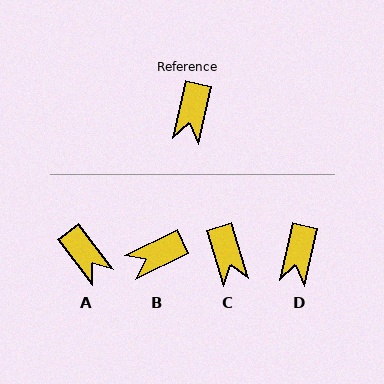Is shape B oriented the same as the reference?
No, it is off by about 51 degrees.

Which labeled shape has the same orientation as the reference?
D.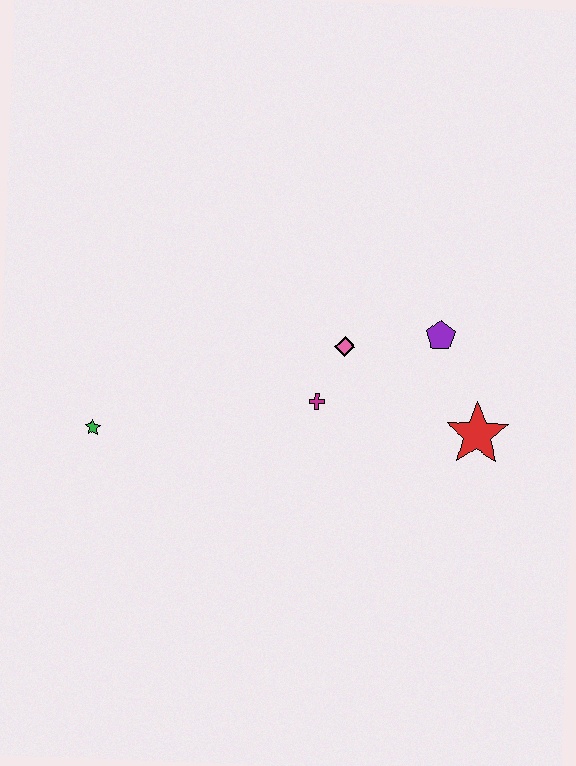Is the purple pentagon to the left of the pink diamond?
No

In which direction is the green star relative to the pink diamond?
The green star is to the left of the pink diamond.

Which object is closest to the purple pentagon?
The pink diamond is closest to the purple pentagon.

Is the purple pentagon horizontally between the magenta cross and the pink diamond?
No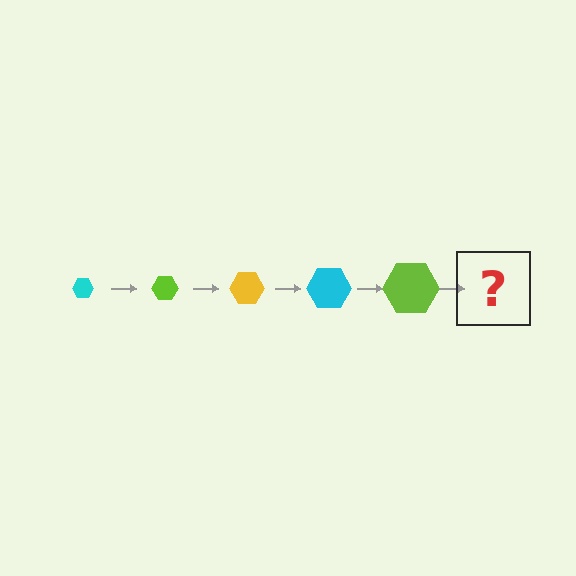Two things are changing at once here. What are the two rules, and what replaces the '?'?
The two rules are that the hexagon grows larger each step and the color cycles through cyan, lime, and yellow. The '?' should be a yellow hexagon, larger than the previous one.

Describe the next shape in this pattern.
It should be a yellow hexagon, larger than the previous one.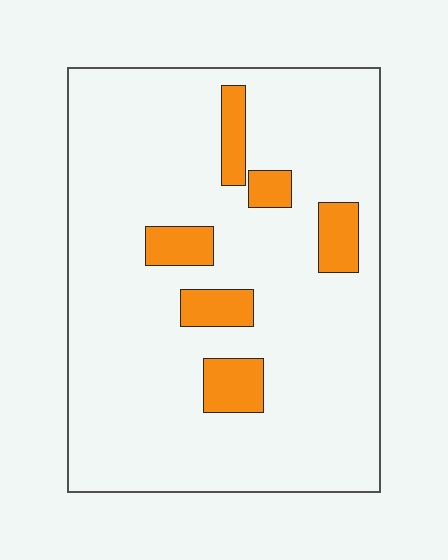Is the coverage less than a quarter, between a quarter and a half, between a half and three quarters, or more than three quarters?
Less than a quarter.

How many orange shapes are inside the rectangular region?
6.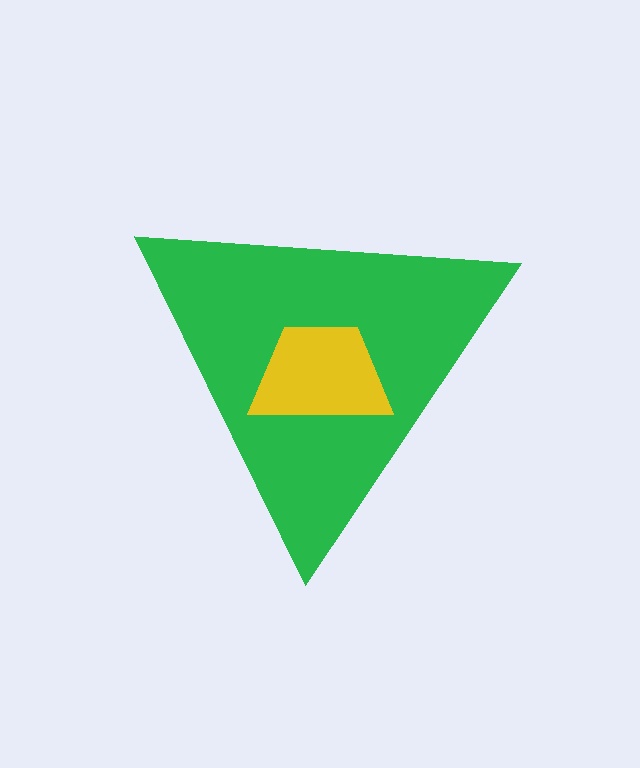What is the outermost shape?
The green triangle.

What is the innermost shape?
The yellow trapezoid.